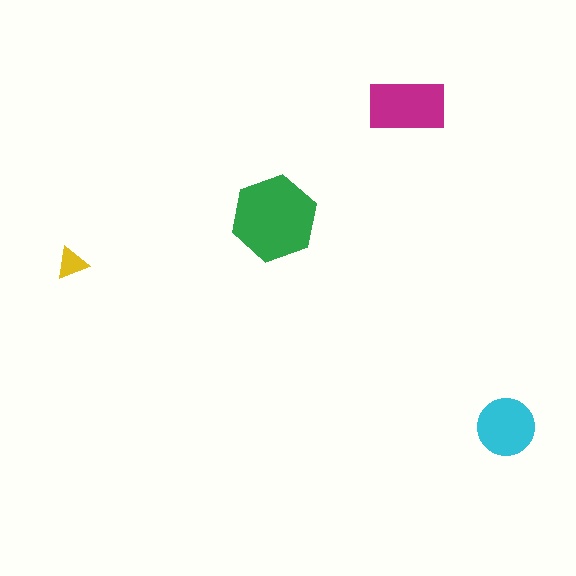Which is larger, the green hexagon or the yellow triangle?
The green hexagon.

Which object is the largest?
The green hexagon.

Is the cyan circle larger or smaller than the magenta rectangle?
Smaller.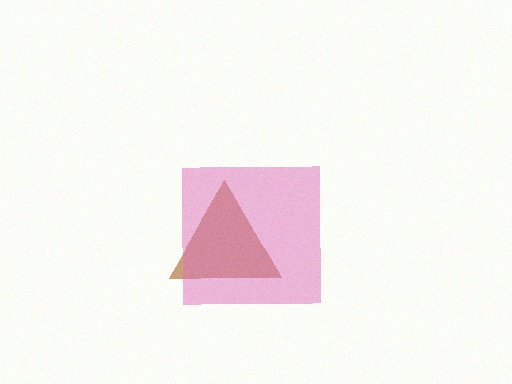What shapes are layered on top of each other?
The layered shapes are: a brown triangle, a pink square.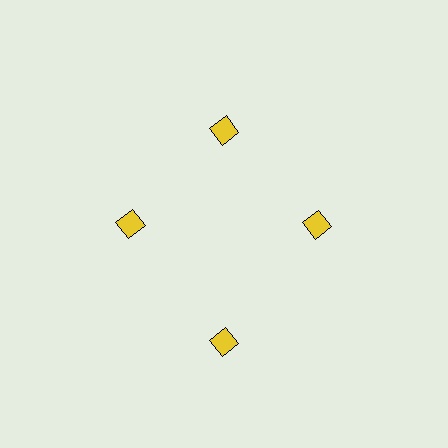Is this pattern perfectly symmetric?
No. The 4 yellow diamonds are arranged in a ring, but one element near the 6 o'clock position is pushed outward from the center, breaking the 4-fold rotational symmetry.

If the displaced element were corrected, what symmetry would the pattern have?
It would have 4-fold rotational symmetry — the pattern would map onto itself every 90 degrees.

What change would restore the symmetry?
The symmetry would be restored by moving it inward, back onto the ring so that all 4 diamonds sit at equal angles and equal distance from the center.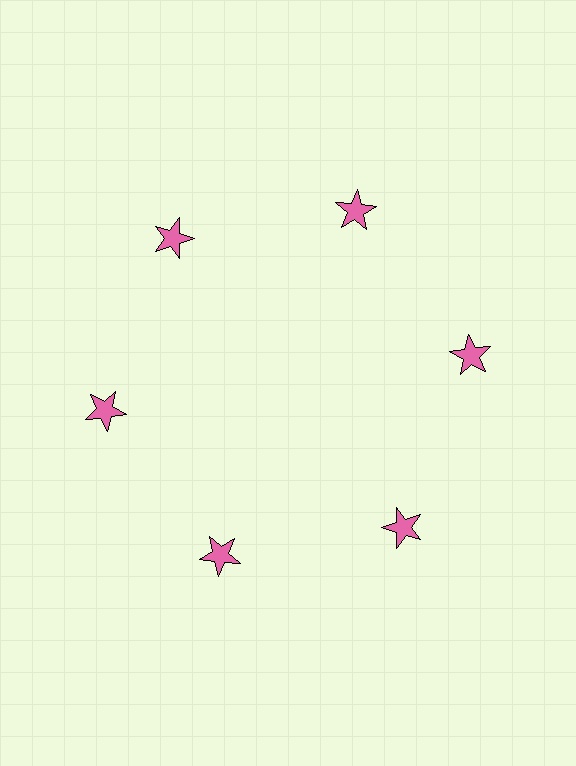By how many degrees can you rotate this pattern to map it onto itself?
The pattern maps onto itself every 60 degrees of rotation.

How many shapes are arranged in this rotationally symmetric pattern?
There are 6 shapes, arranged in 6 groups of 1.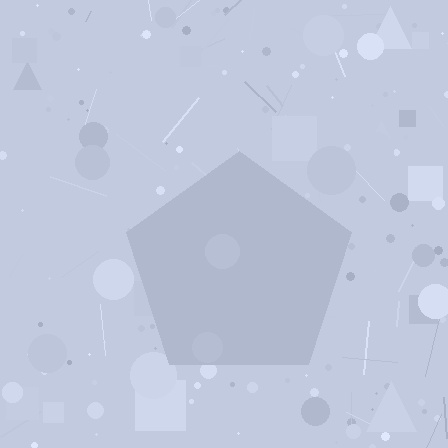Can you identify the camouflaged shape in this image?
The camouflaged shape is a pentagon.